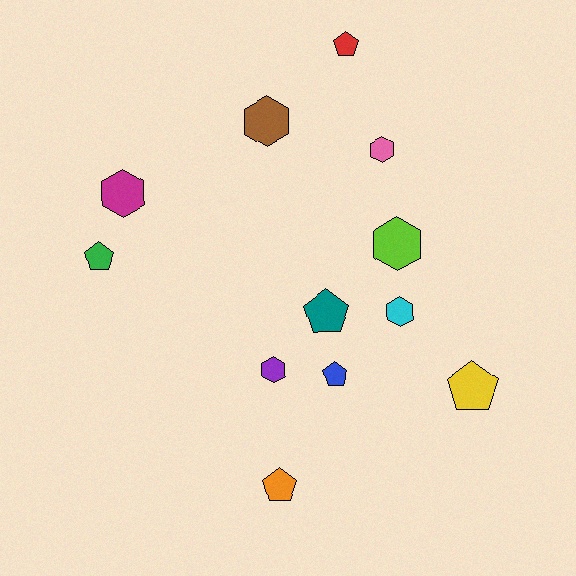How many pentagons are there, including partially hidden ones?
There are 6 pentagons.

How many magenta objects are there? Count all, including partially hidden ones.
There is 1 magenta object.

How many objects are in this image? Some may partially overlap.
There are 12 objects.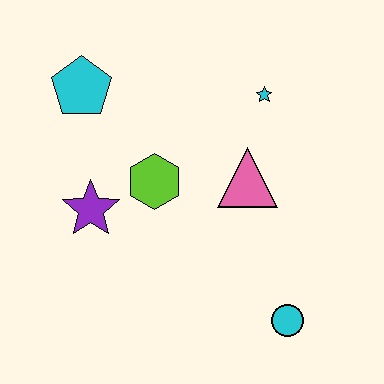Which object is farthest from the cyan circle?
The cyan pentagon is farthest from the cyan circle.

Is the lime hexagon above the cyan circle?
Yes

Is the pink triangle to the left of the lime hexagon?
No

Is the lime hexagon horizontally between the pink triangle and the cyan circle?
No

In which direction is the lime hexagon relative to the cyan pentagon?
The lime hexagon is below the cyan pentagon.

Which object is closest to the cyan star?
The pink triangle is closest to the cyan star.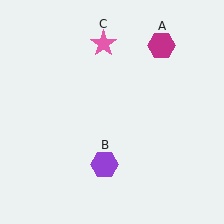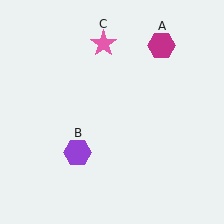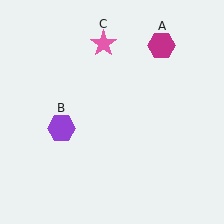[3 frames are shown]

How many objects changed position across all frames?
1 object changed position: purple hexagon (object B).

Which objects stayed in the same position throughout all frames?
Magenta hexagon (object A) and pink star (object C) remained stationary.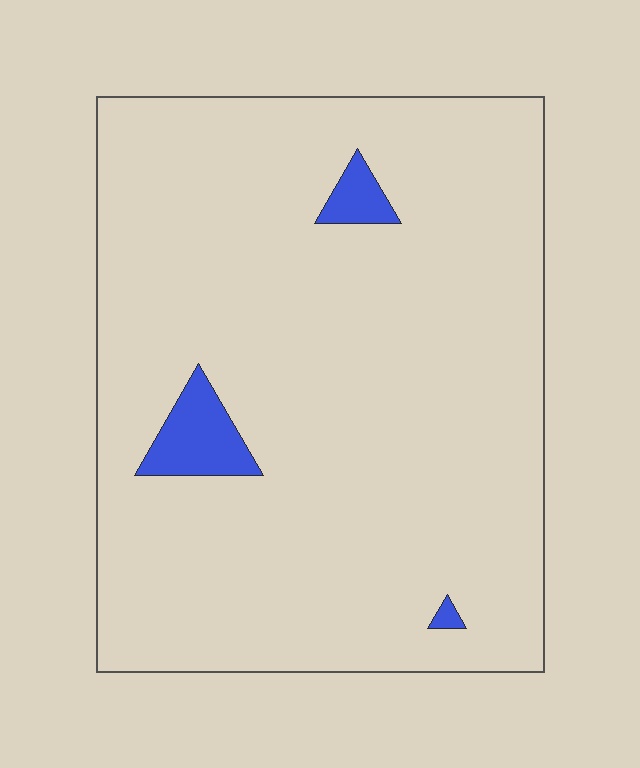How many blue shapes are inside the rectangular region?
3.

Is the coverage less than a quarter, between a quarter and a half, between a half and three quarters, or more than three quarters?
Less than a quarter.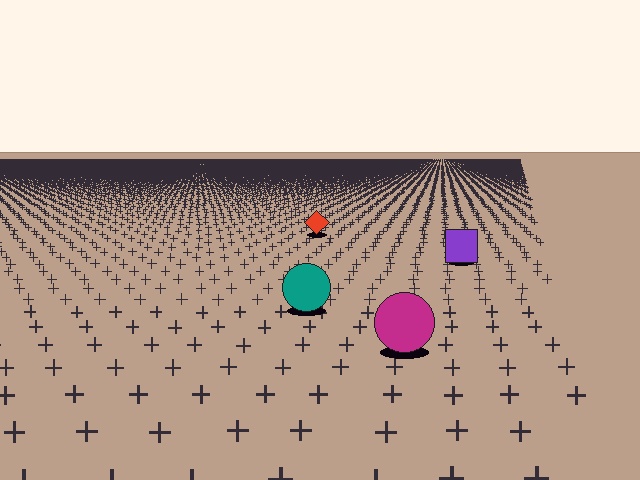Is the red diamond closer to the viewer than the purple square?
No. The purple square is closer — you can tell from the texture gradient: the ground texture is coarser near it.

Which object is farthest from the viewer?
The red diamond is farthest from the viewer. It appears smaller and the ground texture around it is denser.